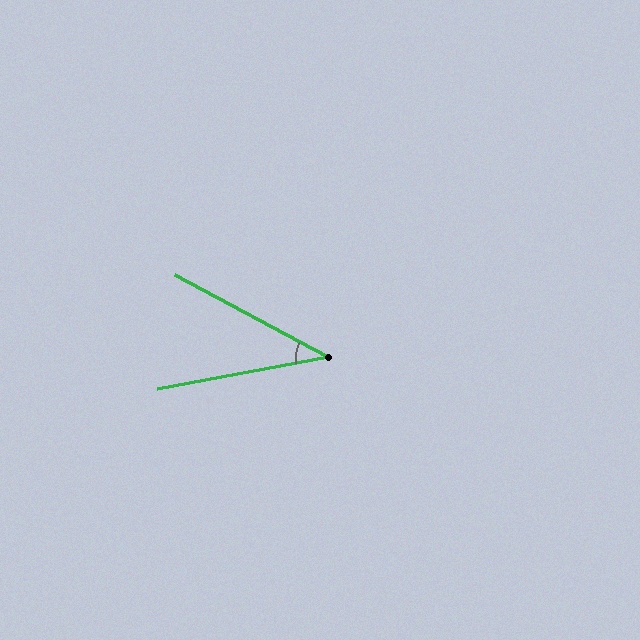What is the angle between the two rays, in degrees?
Approximately 39 degrees.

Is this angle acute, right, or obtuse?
It is acute.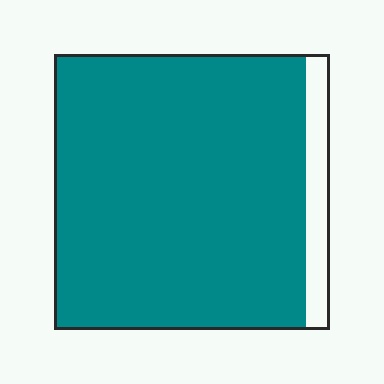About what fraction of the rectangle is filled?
About nine tenths (9/10).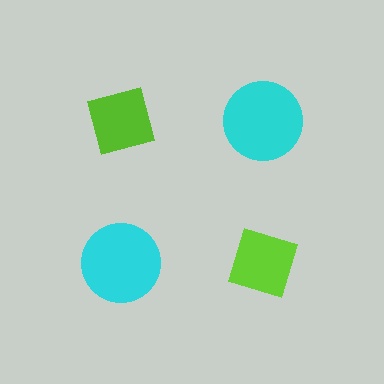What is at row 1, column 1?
A lime square.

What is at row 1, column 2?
A cyan circle.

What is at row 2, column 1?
A cyan circle.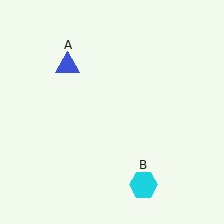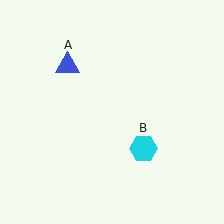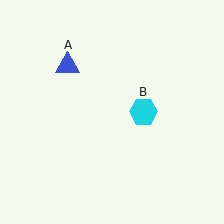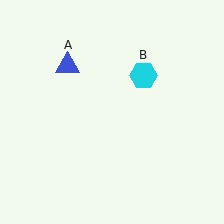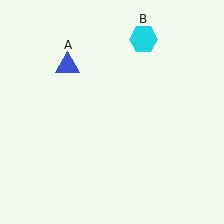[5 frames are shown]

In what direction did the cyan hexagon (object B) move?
The cyan hexagon (object B) moved up.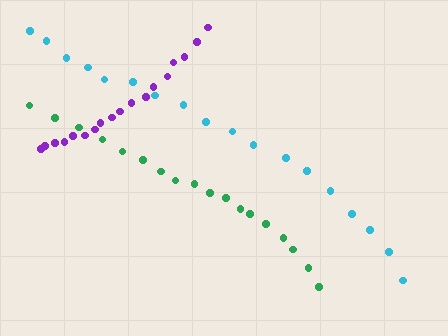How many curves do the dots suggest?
There are 3 distinct paths.